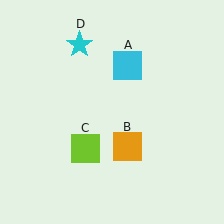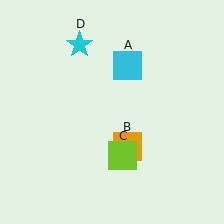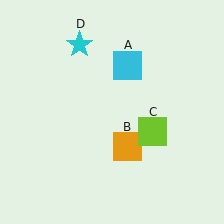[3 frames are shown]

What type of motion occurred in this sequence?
The lime square (object C) rotated counterclockwise around the center of the scene.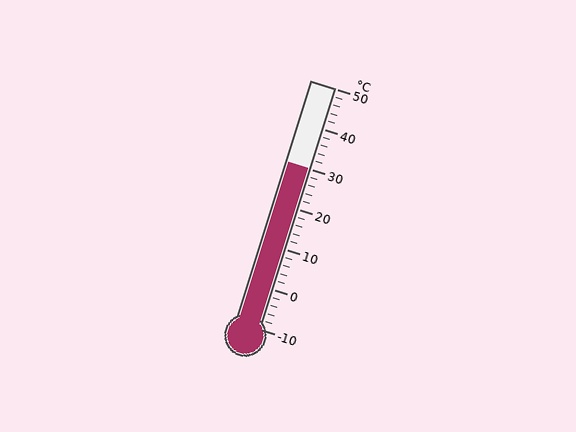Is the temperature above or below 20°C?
The temperature is above 20°C.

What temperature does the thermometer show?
The thermometer shows approximately 30°C.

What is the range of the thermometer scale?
The thermometer scale ranges from -10°C to 50°C.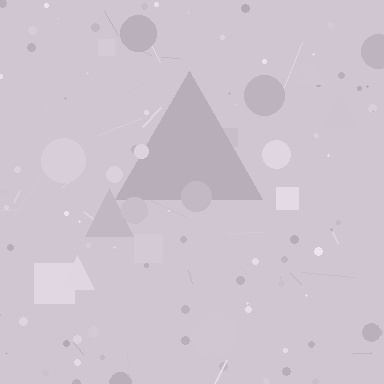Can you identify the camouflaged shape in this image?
The camouflaged shape is a triangle.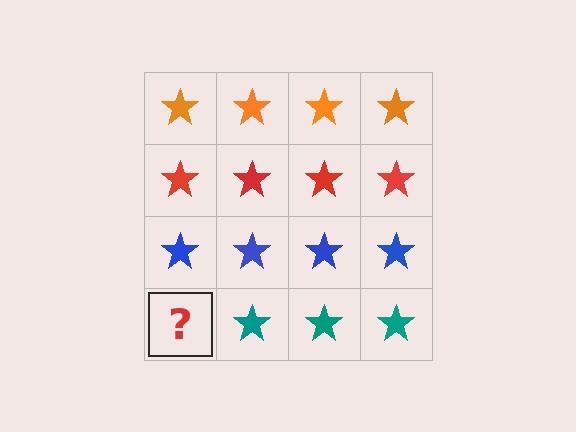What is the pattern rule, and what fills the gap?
The rule is that each row has a consistent color. The gap should be filled with a teal star.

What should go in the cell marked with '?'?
The missing cell should contain a teal star.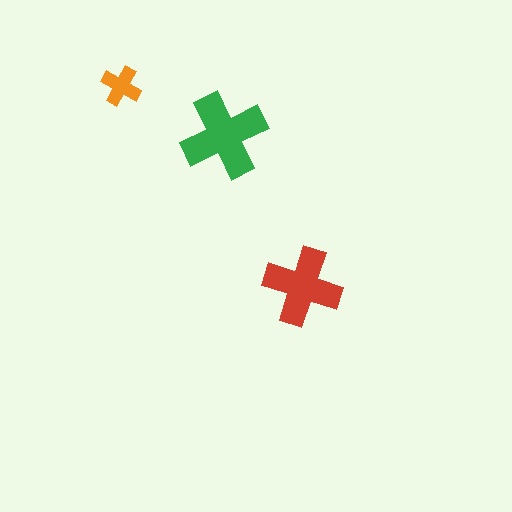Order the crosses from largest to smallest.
the green one, the red one, the orange one.